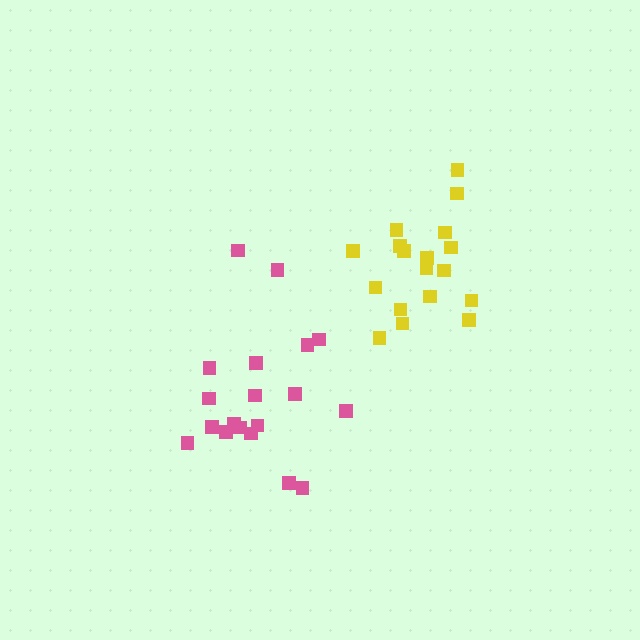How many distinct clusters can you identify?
There are 2 distinct clusters.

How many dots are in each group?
Group 1: 18 dots, Group 2: 19 dots (37 total).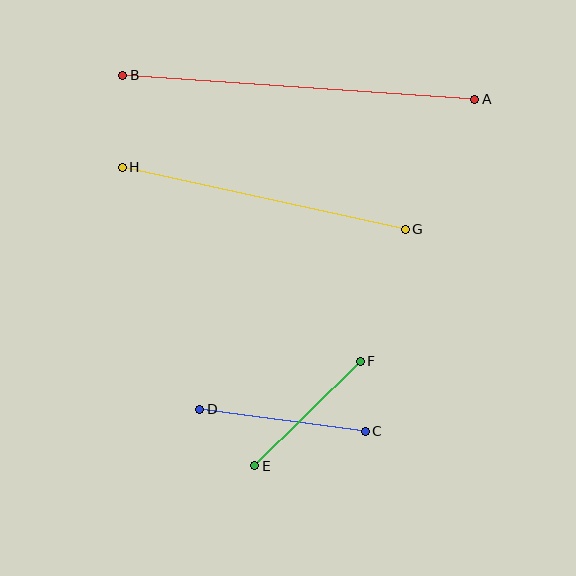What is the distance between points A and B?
The distance is approximately 353 pixels.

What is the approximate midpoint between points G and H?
The midpoint is at approximately (264, 198) pixels.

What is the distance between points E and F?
The distance is approximately 149 pixels.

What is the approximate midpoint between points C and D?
The midpoint is at approximately (283, 420) pixels.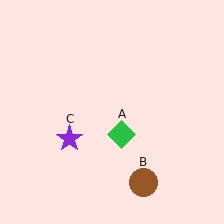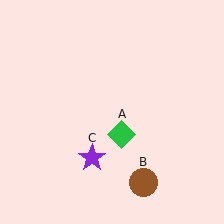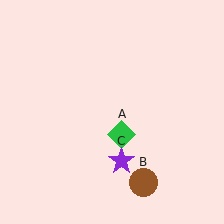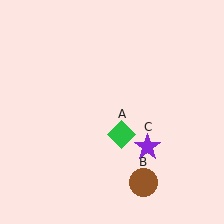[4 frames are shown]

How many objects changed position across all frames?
1 object changed position: purple star (object C).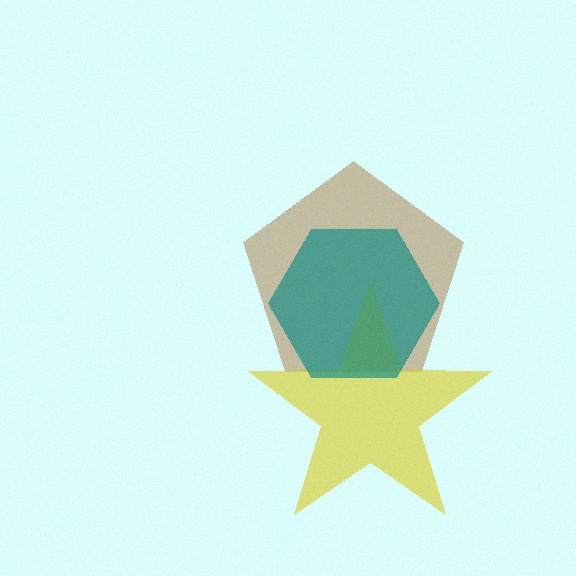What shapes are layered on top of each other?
The layered shapes are: a brown pentagon, a yellow star, a teal hexagon.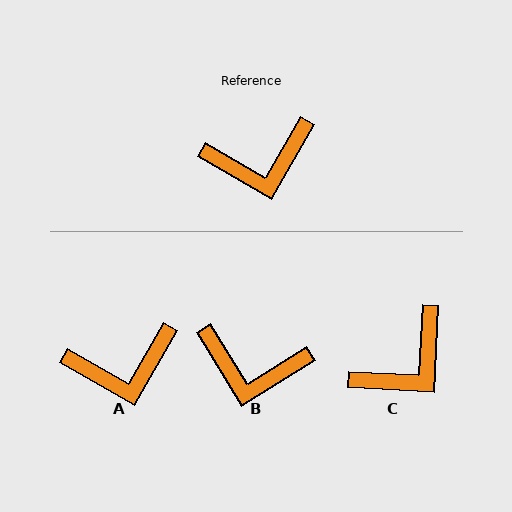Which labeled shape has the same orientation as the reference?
A.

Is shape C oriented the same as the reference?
No, it is off by about 27 degrees.